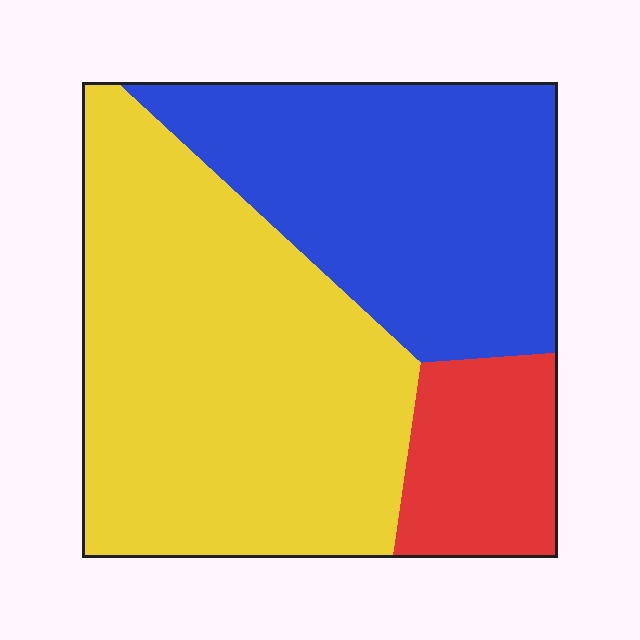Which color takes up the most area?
Yellow, at roughly 50%.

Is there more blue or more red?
Blue.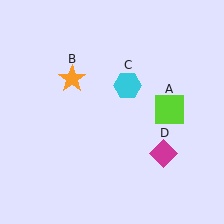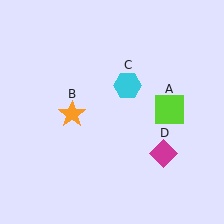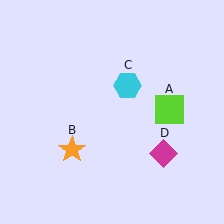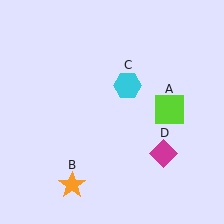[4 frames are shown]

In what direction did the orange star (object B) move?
The orange star (object B) moved down.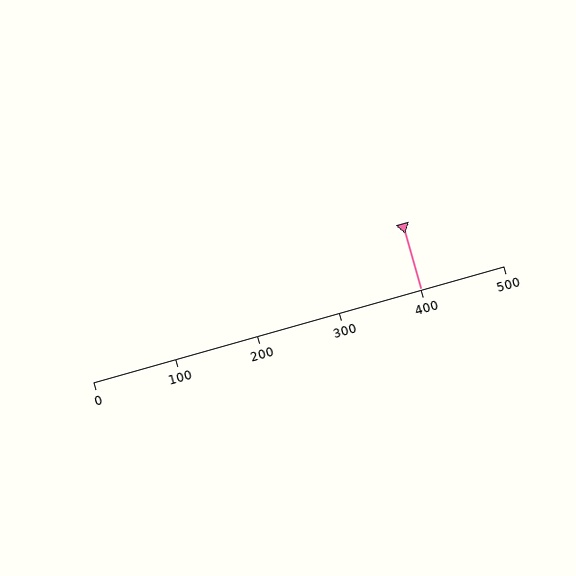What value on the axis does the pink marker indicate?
The marker indicates approximately 400.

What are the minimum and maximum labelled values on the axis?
The axis runs from 0 to 500.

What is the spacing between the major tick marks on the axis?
The major ticks are spaced 100 apart.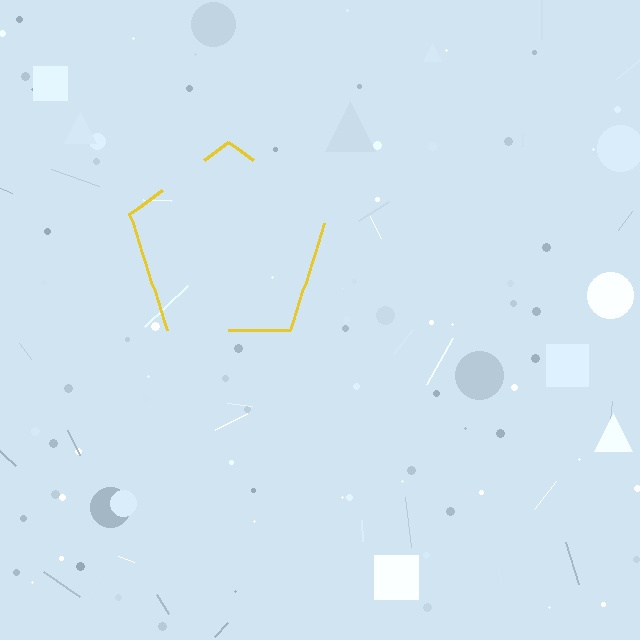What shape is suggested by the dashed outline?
The dashed outline suggests a pentagon.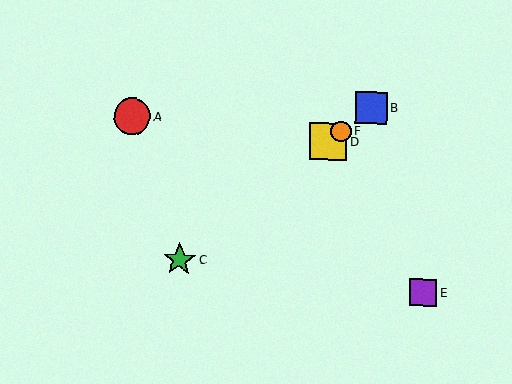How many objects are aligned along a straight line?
4 objects (B, C, D, F) are aligned along a straight line.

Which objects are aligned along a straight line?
Objects B, C, D, F are aligned along a straight line.